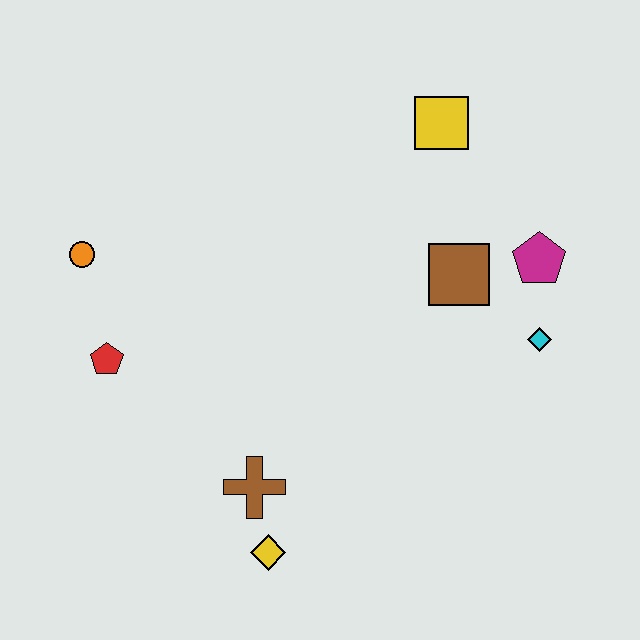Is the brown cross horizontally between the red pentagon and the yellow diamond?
Yes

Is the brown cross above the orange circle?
No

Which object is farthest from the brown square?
The orange circle is farthest from the brown square.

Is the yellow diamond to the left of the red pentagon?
No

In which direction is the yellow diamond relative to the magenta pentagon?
The yellow diamond is below the magenta pentagon.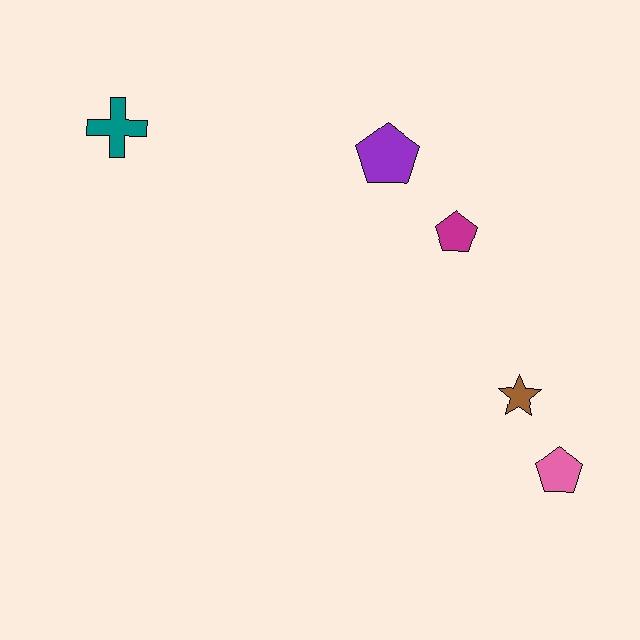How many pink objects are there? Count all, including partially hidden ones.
There is 1 pink object.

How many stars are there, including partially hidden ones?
There is 1 star.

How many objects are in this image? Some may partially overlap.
There are 5 objects.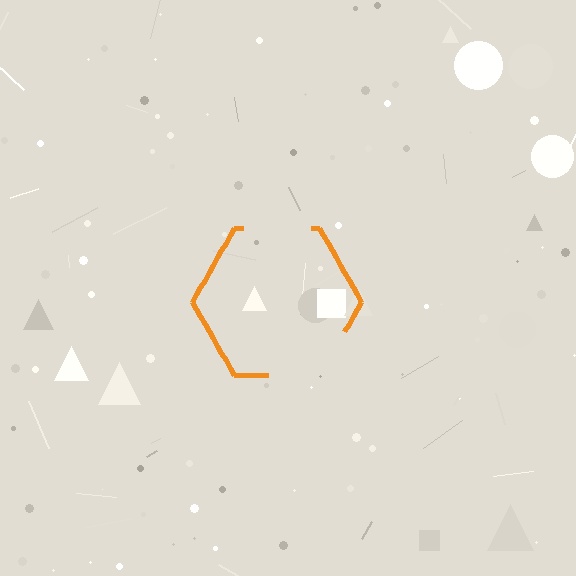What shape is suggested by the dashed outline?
The dashed outline suggests a hexagon.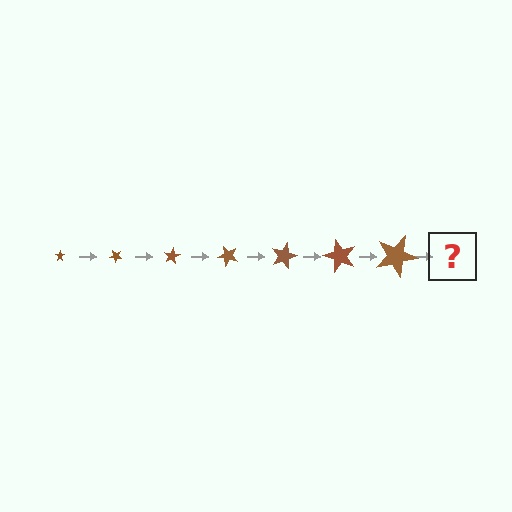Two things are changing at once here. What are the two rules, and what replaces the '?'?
The two rules are that the star grows larger each step and it rotates 40 degrees each step. The '?' should be a star, larger than the previous one and rotated 280 degrees from the start.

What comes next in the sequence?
The next element should be a star, larger than the previous one and rotated 280 degrees from the start.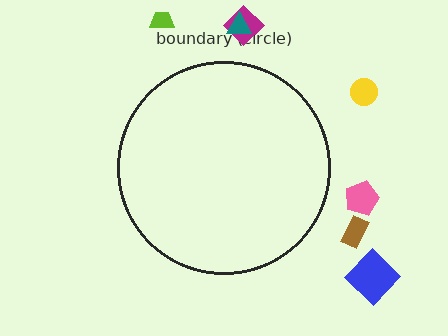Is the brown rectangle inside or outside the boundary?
Outside.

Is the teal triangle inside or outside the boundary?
Outside.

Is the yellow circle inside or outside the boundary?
Outside.